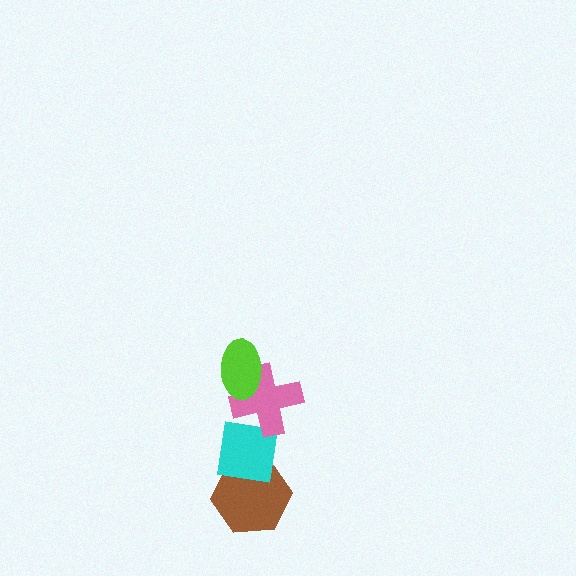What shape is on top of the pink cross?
The lime ellipse is on top of the pink cross.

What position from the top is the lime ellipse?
The lime ellipse is 1st from the top.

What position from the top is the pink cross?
The pink cross is 2nd from the top.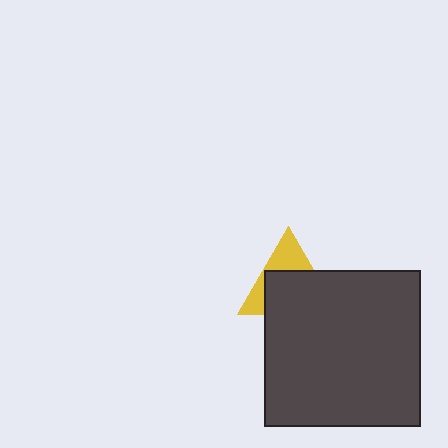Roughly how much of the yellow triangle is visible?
A small part of it is visible (roughly 37%).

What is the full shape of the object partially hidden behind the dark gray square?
The partially hidden object is a yellow triangle.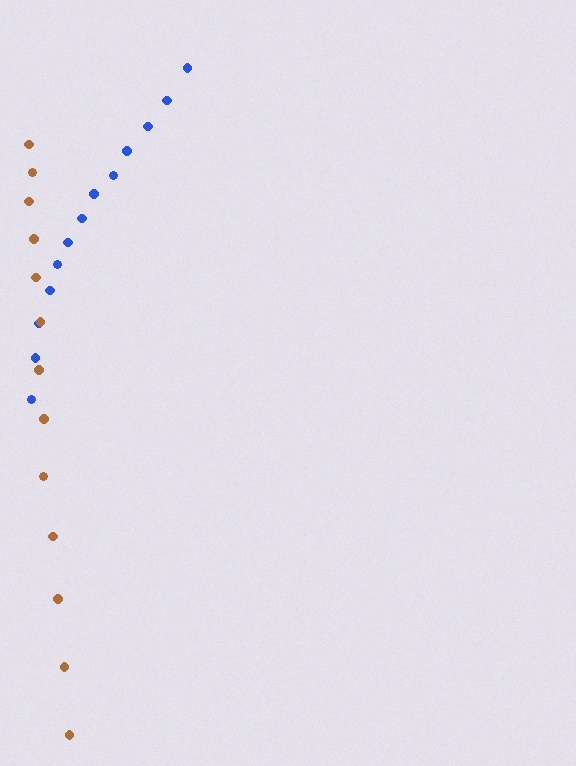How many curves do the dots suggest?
There are 2 distinct paths.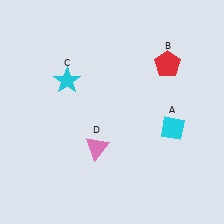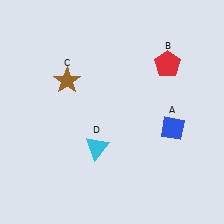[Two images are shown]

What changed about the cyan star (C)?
In Image 1, C is cyan. In Image 2, it changed to brown.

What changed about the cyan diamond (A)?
In Image 1, A is cyan. In Image 2, it changed to blue.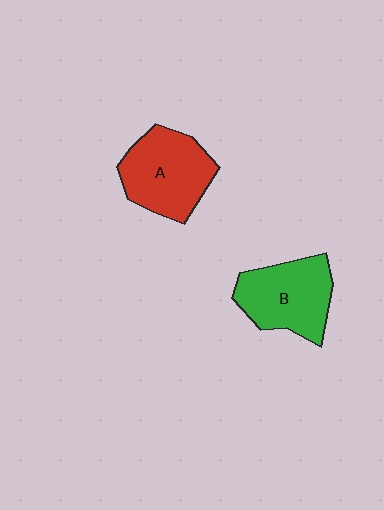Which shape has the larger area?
Shape A (red).